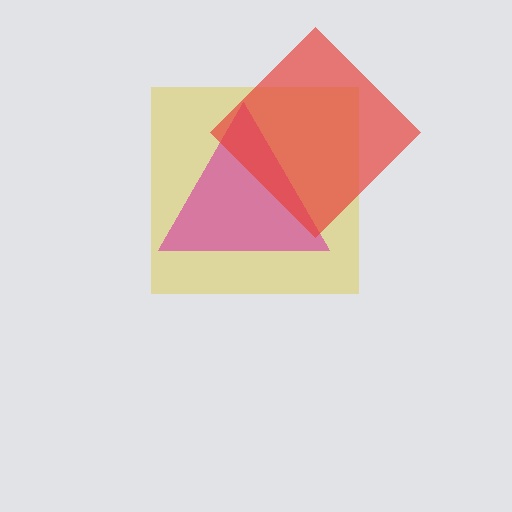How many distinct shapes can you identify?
There are 3 distinct shapes: a yellow square, a magenta triangle, a red diamond.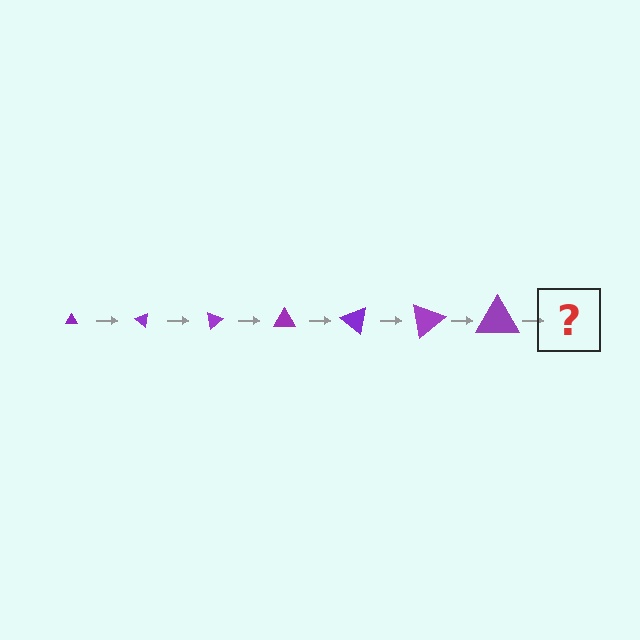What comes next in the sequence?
The next element should be a triangle, larger than the previous one and rotated 280 degrees from the start.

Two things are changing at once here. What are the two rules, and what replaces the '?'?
The two rules are that the triangle grows larger each step and it rotates 40 degrees each step. The '?' should be a triangle, larger than the previous one and rotated 280 degrees from the start.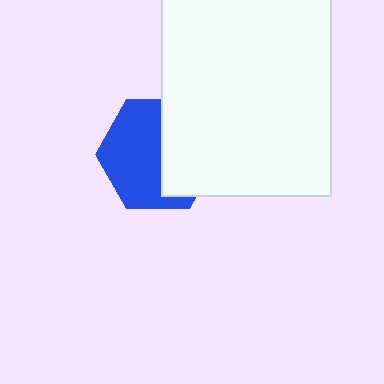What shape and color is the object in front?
The object in front is a white rectangle.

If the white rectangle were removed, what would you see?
You would see the complete blue hexagon.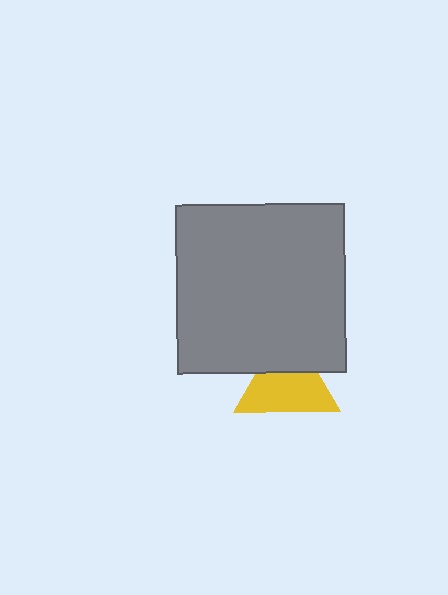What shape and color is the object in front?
The object in front is a gray square.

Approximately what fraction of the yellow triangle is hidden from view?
Roughly 33% of the yellow triangle is hidden behind the gray square.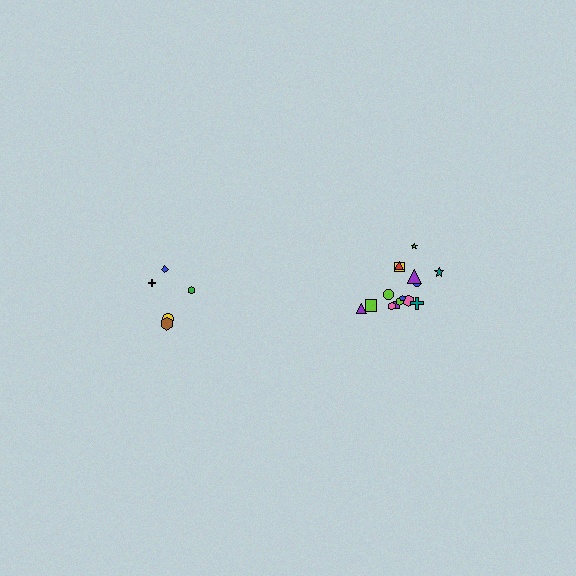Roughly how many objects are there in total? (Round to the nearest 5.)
Roughly 20 objects in total.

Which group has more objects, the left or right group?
The right group.